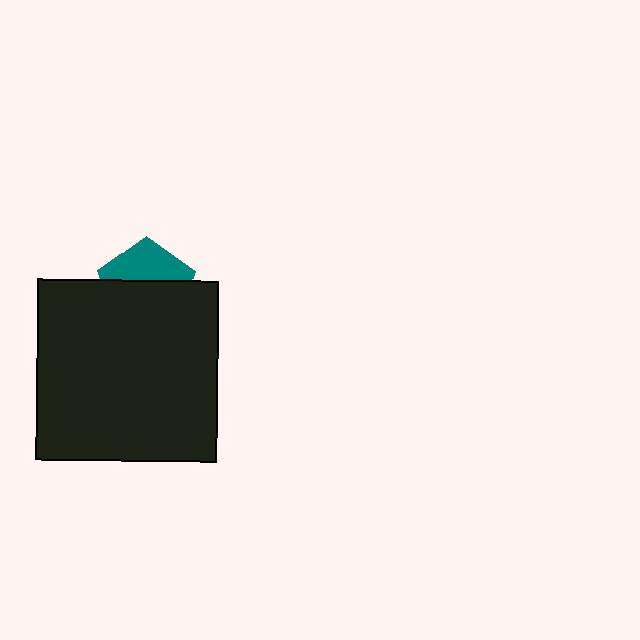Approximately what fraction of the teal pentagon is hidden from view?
Roughly 61% of the teal pentagon is hidden behind the black square.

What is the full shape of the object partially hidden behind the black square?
The partially hidden object is a teal pentagon.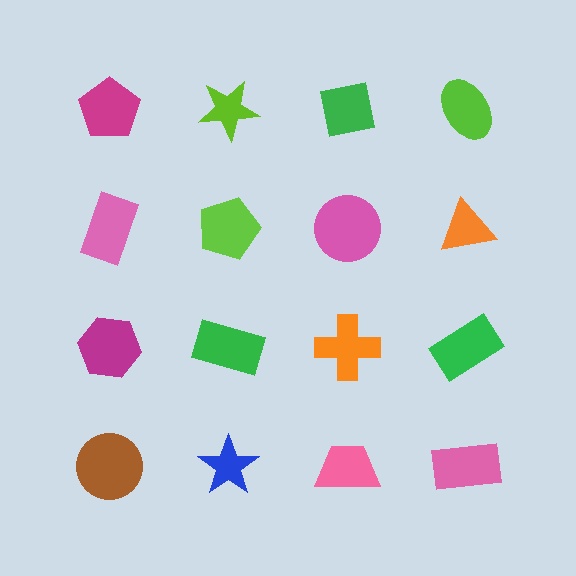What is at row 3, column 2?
A green rectangle.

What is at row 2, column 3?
A pink circle.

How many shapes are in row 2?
4 shapes.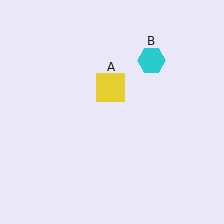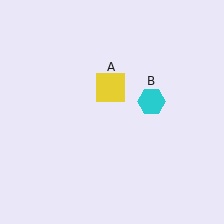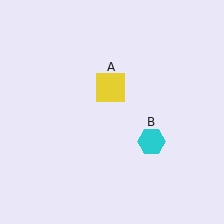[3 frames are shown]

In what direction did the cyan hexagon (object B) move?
The cyan hexagon (object B) moved down.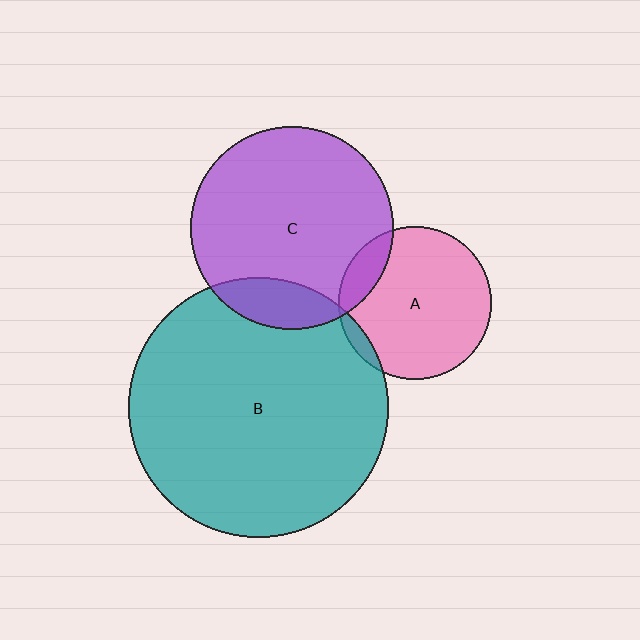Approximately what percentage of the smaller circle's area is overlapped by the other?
Approximately 15%.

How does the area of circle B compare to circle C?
Approximately 1.6 times.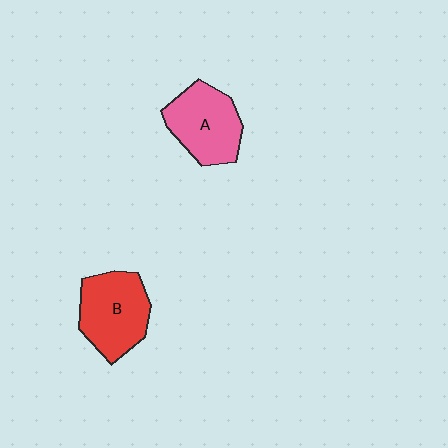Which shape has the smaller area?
Shape A (pink).